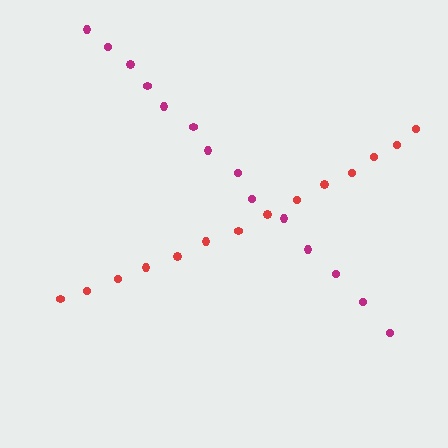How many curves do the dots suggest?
There are 2 distinct paths.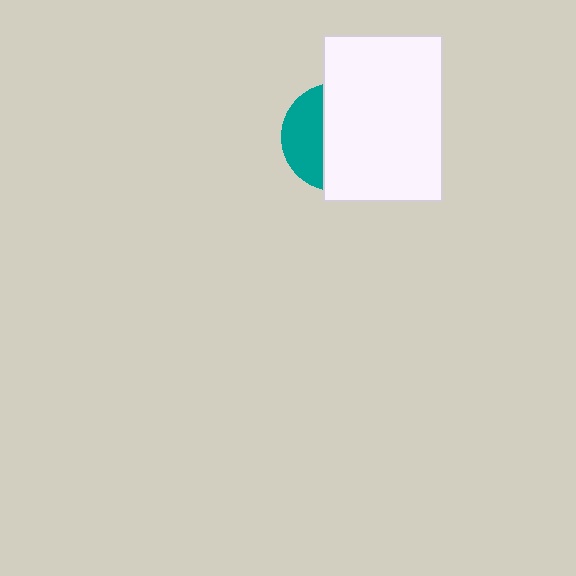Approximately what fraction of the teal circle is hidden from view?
Roughly 64% of the teal circle is hidden behind the white rectangle.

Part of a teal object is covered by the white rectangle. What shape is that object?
It is a circle.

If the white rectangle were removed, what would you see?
You would see the complete teal circle.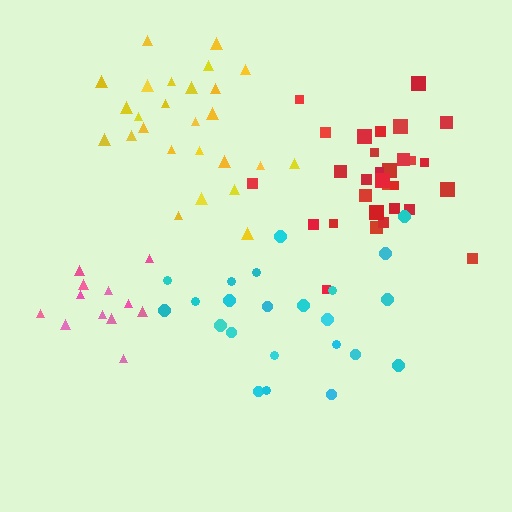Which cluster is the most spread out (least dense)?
Cyan.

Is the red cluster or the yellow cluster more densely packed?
Red.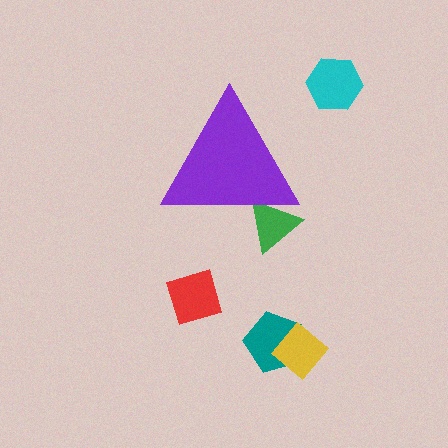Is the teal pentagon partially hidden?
No, the teal pentagon is fully visible.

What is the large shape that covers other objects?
A purple triangle.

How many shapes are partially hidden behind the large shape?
1 shape is partially hidden.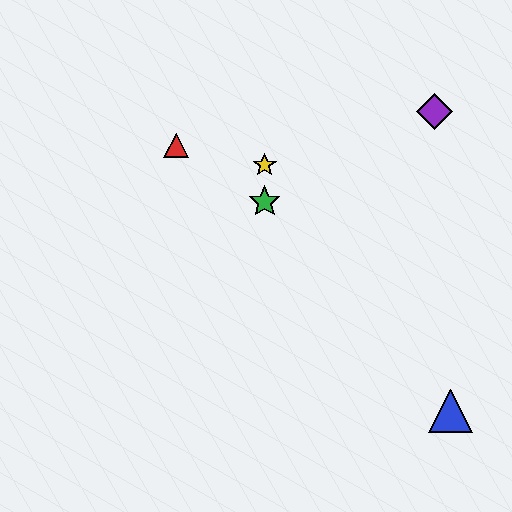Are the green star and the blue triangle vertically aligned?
No, the green star is at x≈265 and the blue triangle is at x≈451.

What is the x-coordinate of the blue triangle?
The blue triangle is at x≈451.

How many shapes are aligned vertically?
2 shapes (the green star, the yellow star) are aligned vertically.